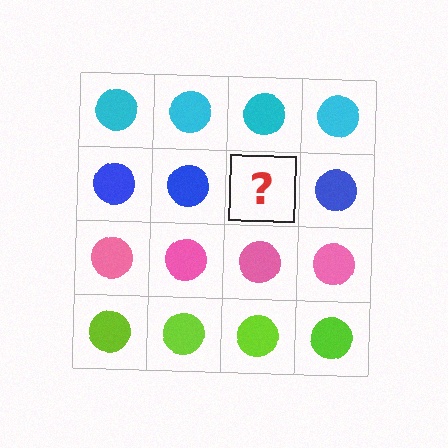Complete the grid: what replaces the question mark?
The question mark should be replaced with a blue circle.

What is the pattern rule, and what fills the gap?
The rule is that each row has a consistent color. The gap should be filled with a blue circle.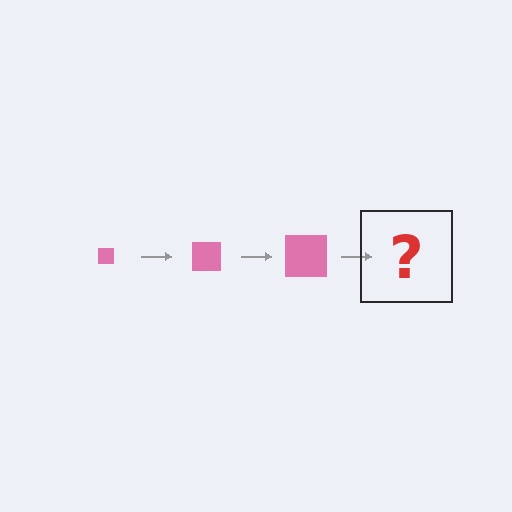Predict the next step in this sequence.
The next step is a pink square, larger than the previous one.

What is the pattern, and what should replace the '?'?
The pattern is that the square gets progressively larger each step. The '?' should be a pink square, larger than the previous one.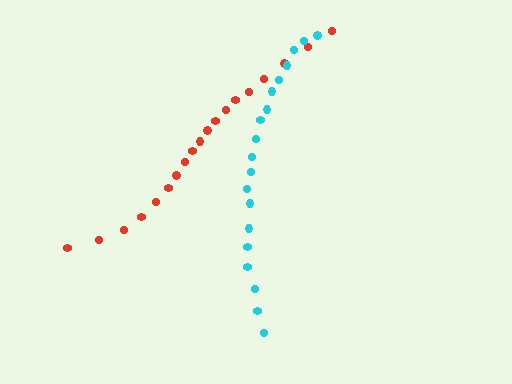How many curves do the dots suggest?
There are 2 distinct paths.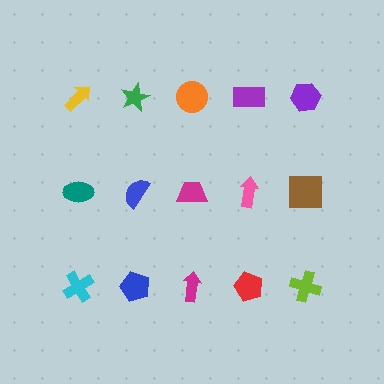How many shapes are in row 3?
5 shapes.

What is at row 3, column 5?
A lime cross.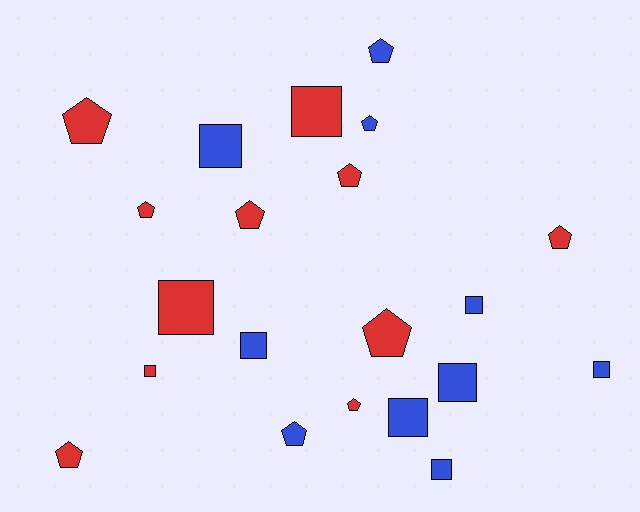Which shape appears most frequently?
Pentagon, with 11 objects.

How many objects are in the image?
There are 21 objects.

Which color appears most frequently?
Red, with 11 objects.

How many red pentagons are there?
There are 8 red pentagons.